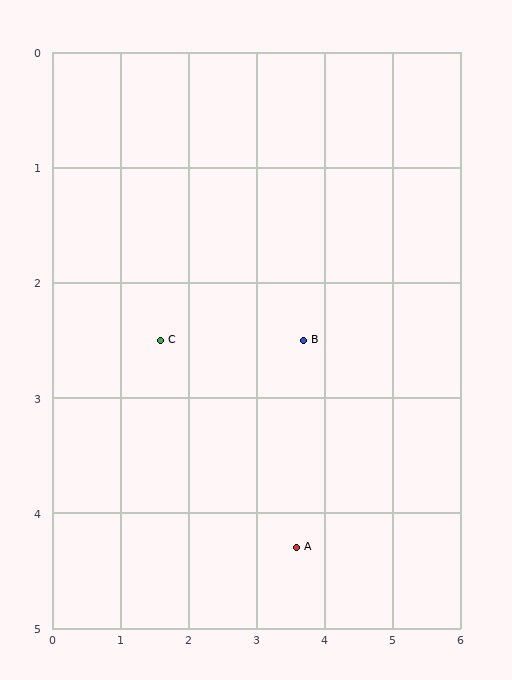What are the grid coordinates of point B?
Point B is at approximately (3.7, 2.5).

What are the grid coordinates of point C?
Point C is at approximately (1.6, 2.5).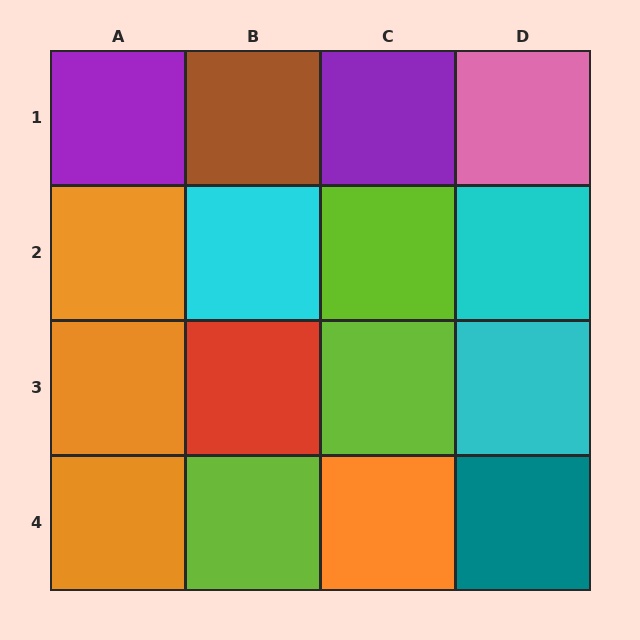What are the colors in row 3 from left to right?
Orange, red, lime, cyan.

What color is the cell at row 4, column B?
Lime.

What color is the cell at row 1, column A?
Purple.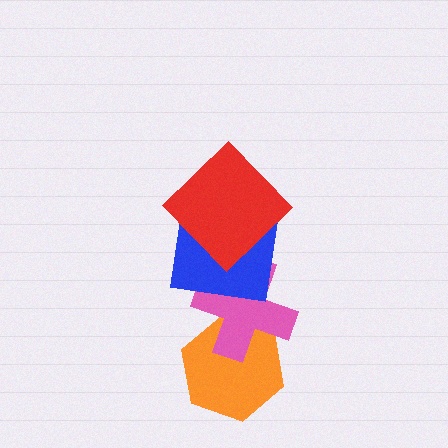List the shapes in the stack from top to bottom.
From top to bottom: the red diamond, the blue square, the pink cross, the orange hexagon.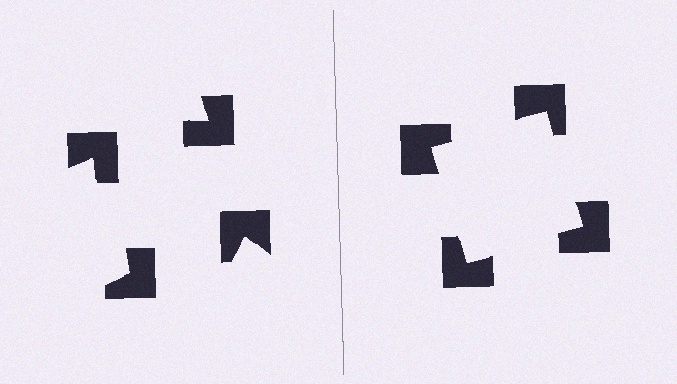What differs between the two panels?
The notched squares are positioned identically on both sides; only the wedge orientations differ. On the right they align to a square; on the left they are misaligned.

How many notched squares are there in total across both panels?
8 — 4 on each side.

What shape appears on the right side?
An illusory square.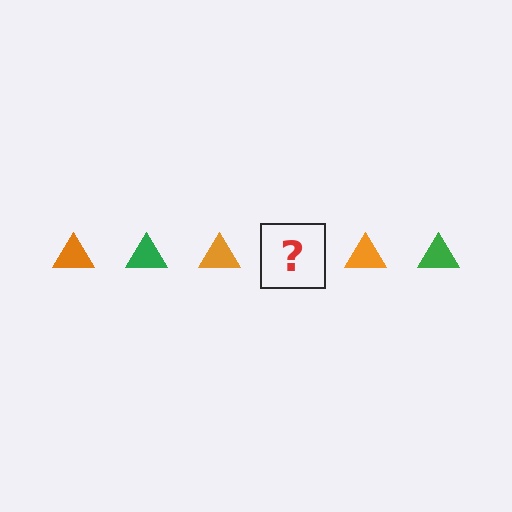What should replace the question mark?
The question mark should be replaced with a green triangle.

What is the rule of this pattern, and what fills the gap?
The rule is that the pattern cycles through orange, green triangles. The gap should be filled with a green triangle.